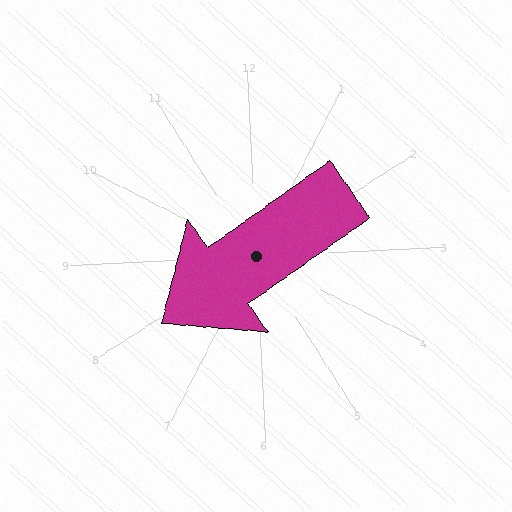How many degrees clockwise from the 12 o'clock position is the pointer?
Approximately 237 degrees.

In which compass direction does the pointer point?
Southwest.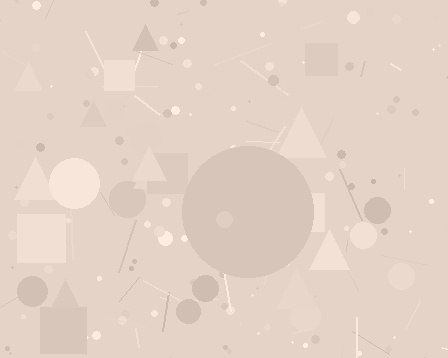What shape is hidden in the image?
A circle is hidden in the image.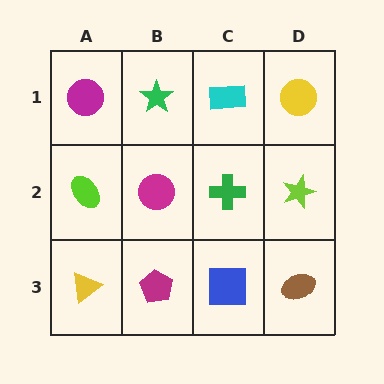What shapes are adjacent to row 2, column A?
A magenta circle (row 1, column A), a yellow triangle (row 3, column A), a magenta circle (row 2, column B).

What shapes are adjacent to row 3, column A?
A lime ellipse (row 2, column A), a magenta pentagon (row 3, column B).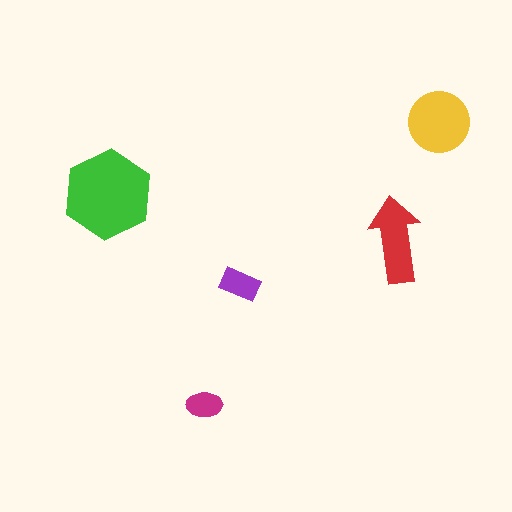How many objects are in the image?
There are 5 objects in the image.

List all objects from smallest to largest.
The magenta ellipse, the purple rectangle, the red arrow, the yellow circle, the green hexagon.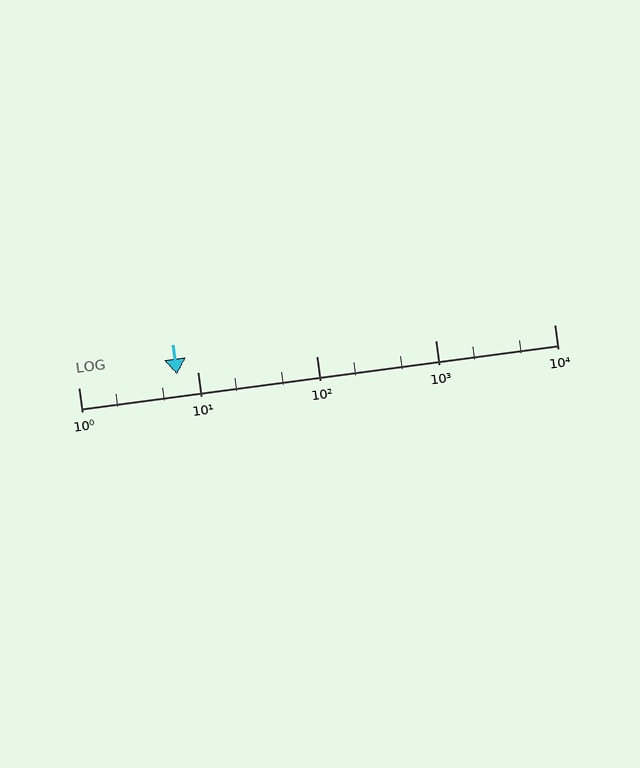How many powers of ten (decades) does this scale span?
The scale spans 4 decades, from 1 to 10000.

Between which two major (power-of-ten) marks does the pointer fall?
The pointer is between 1 and 10.